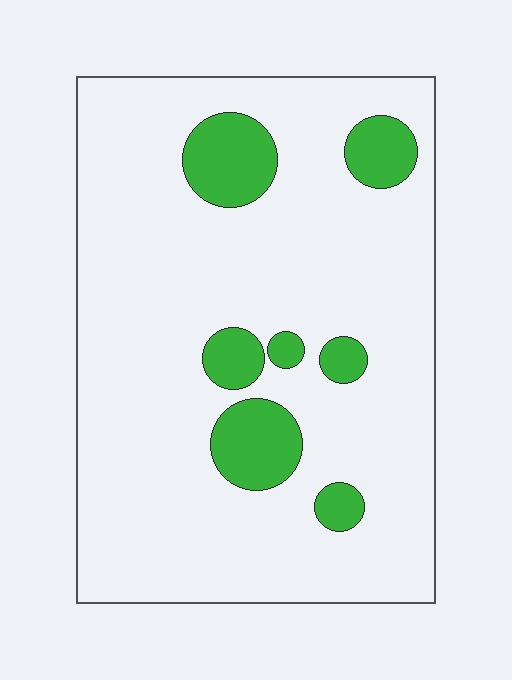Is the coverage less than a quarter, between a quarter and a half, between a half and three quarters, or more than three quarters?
Less than a quarter.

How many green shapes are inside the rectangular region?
7.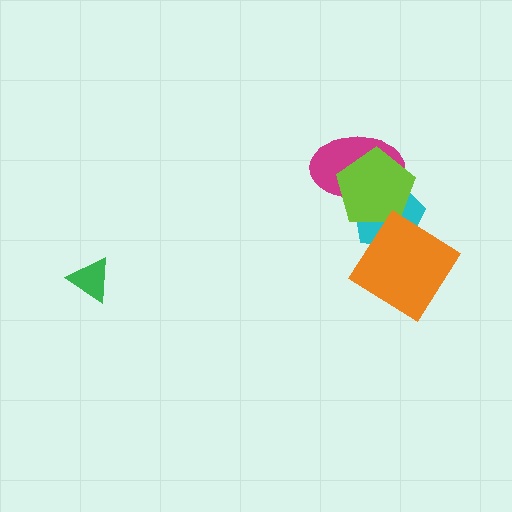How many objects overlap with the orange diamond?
1 object overlaps with the orange diamond.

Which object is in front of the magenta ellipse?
The lime pentagon is in front of the magenta ellipse.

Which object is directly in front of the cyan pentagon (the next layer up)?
The magenta ellipse is directly in front of the cyan pentagon.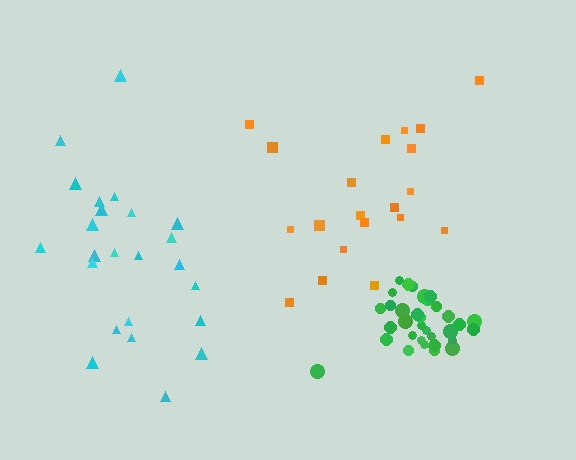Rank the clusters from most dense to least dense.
green, cyan, orange.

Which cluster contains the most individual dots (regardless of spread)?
Green (33).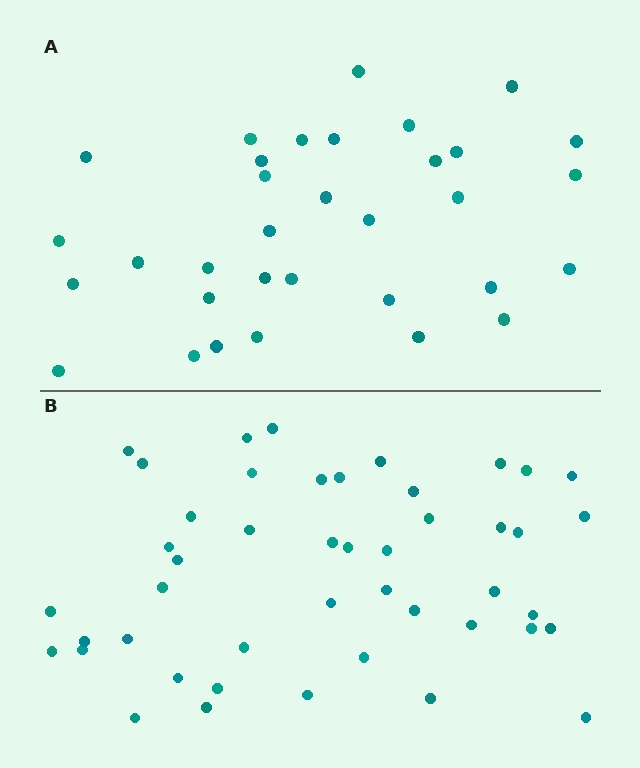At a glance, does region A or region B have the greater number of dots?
Region B (the bottom region) has more dots.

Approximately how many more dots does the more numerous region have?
Region B has approximately 15 more dots than region A.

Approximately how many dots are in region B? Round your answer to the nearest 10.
About 50 dots. (The exact count is 46, which rounds to 50.)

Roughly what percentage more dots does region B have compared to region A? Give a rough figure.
About 40% more.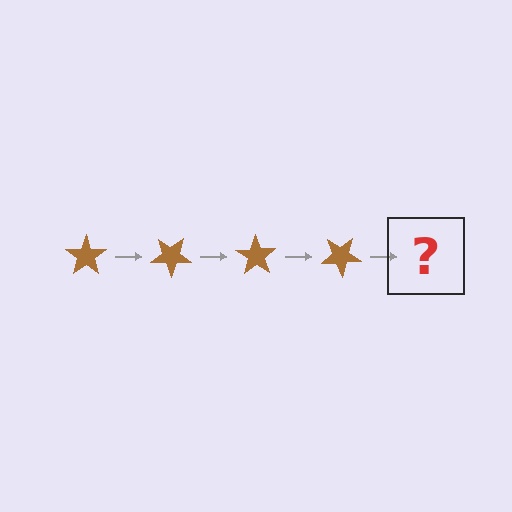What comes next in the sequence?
The next element should be a brown star rotated 140 degrees.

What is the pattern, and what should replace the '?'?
The pattern is that the star rotates 35 degrees each step. The '?' should be a brown star rotated 140 degrees.